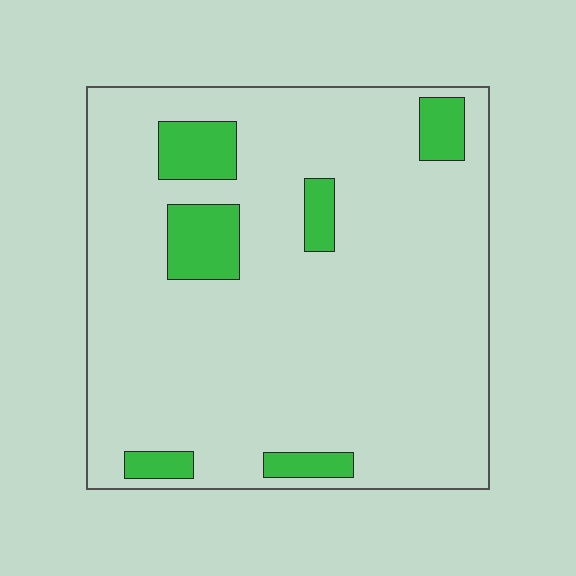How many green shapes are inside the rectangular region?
6.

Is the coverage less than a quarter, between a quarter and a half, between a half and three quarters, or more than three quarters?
Less than a quarter.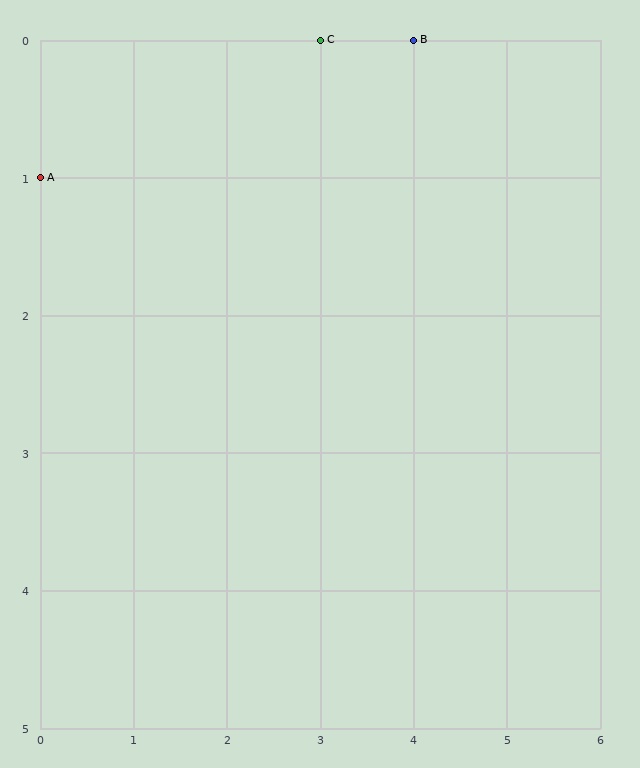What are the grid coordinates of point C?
Point C is at grid coordinates (3, 0).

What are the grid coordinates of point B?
Point B is at grid coordinates (4, 0).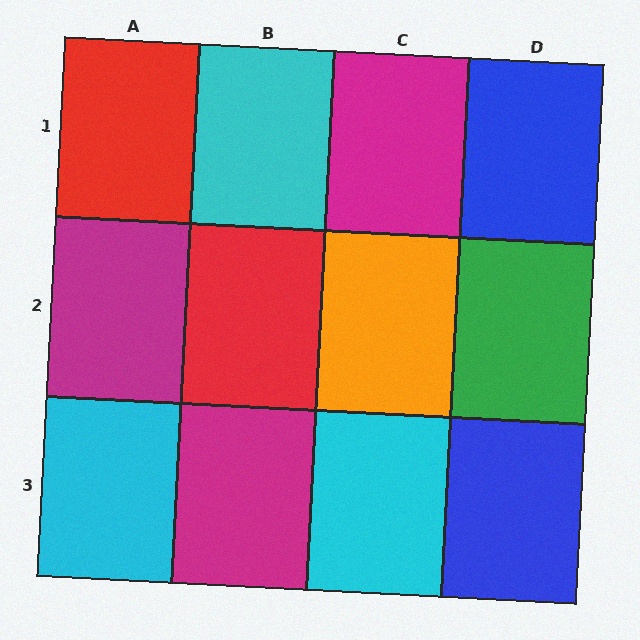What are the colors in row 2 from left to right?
Magenta, red, orange, green.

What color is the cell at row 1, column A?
Red.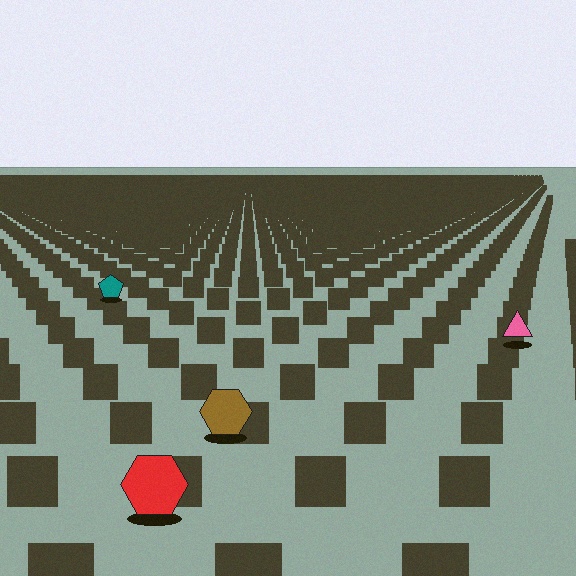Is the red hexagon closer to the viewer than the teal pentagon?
Yes. The red hexagon is closer — you can tell from the texture gradient: the ground texture is coarser near it.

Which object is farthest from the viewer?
The teal pentagon is farthest from the viewer. It appears smaller and the ground texture around it is denser.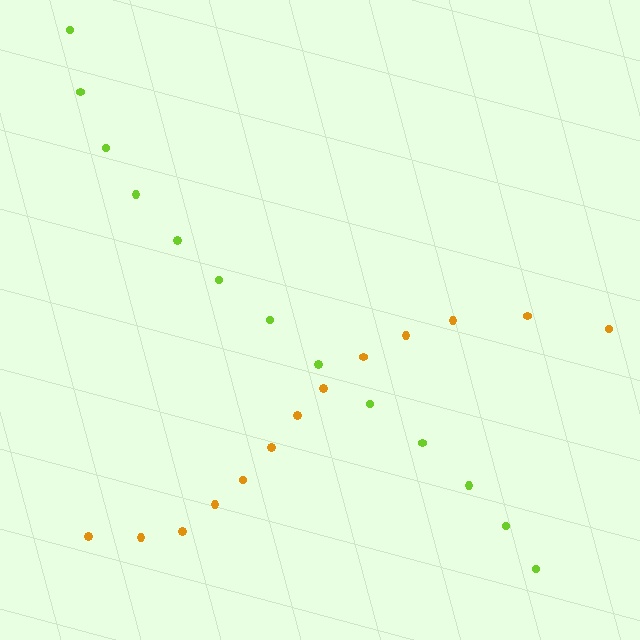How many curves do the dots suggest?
There are 2 distinct paths.